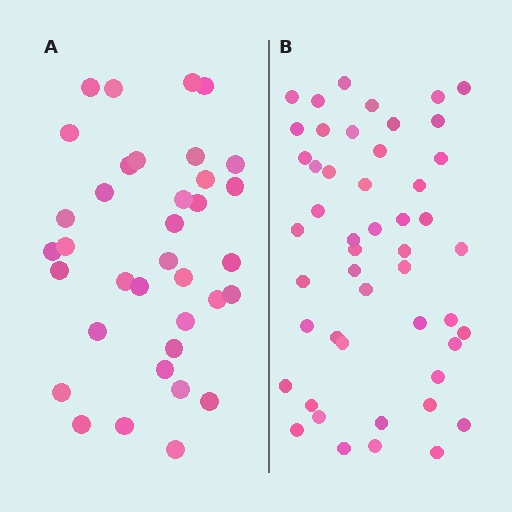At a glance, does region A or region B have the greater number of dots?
Region B (the right region) has more dots.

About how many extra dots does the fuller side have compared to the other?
Region B has approximately 15 more dots than region A.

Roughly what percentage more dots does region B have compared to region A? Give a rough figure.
About 35% more.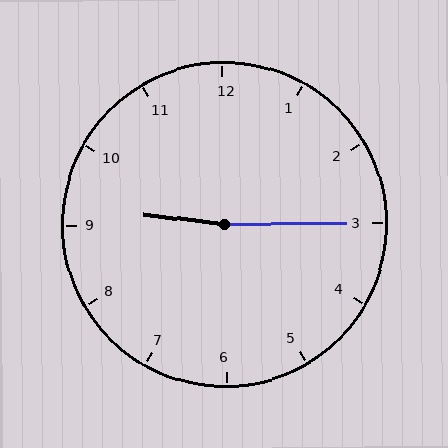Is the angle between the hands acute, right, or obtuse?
It is obtuse.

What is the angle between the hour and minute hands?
Approximately 172 degrees.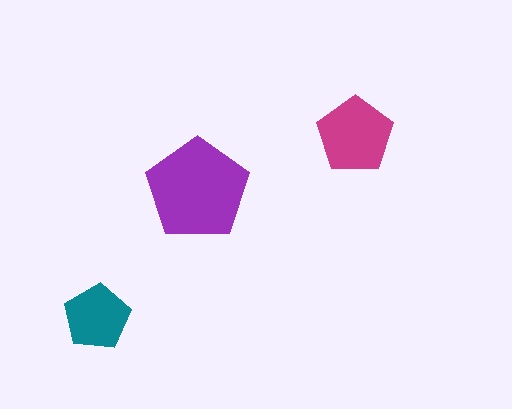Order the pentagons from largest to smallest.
the purple one, the magenta one, the teal one.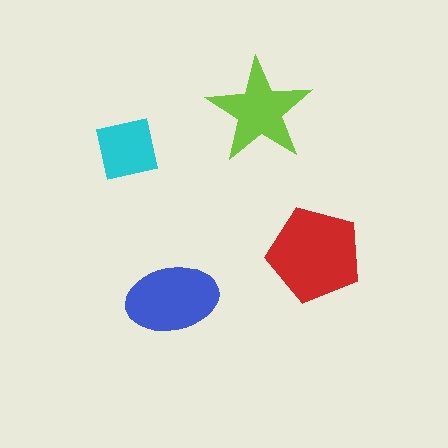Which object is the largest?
The red pentagon.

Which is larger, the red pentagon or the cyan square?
The red pentagon.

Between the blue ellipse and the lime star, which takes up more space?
The blue ellipse.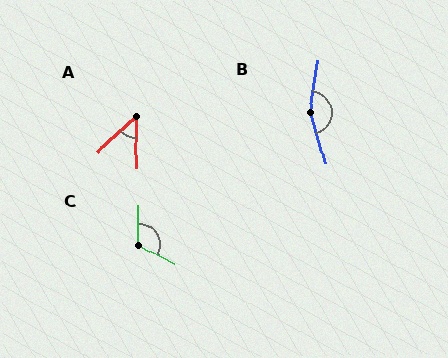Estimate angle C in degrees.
Approximately 117 degrees.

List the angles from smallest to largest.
A (48°), C (117°), B (155°).